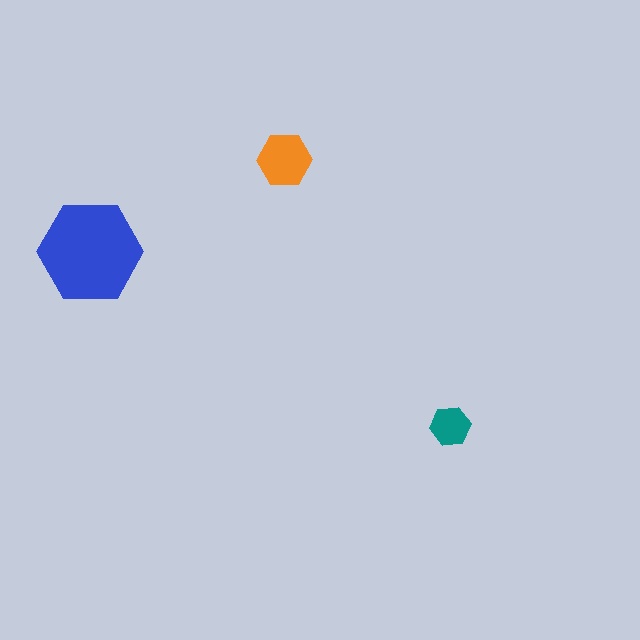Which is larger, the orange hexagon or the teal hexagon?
The orange one.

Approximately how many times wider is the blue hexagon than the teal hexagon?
About 2.5 times wider.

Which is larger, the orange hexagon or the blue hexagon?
The blue one.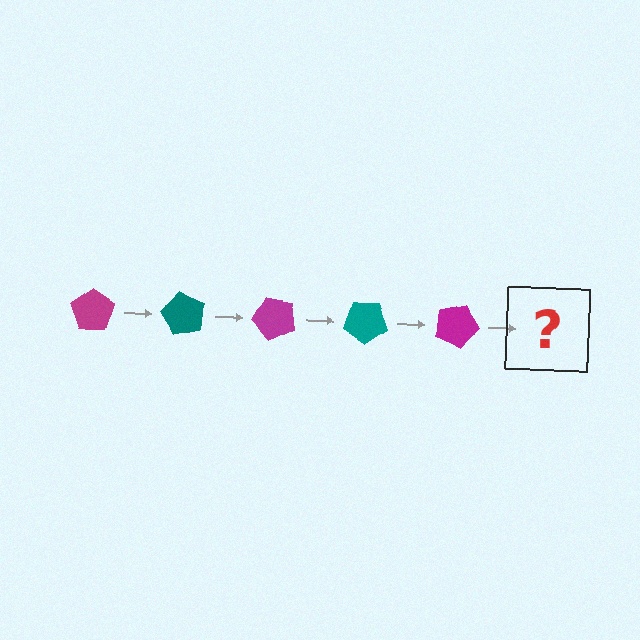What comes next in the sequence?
The next element should be a teal pentagon, rotated 300 degrees from the start.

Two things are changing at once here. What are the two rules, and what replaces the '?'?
The two rules are that it rotates 60 degrees each step and the color cycles through magenta and teal. The '?' should be a teal pentagon, rotated 300 degrees from the start.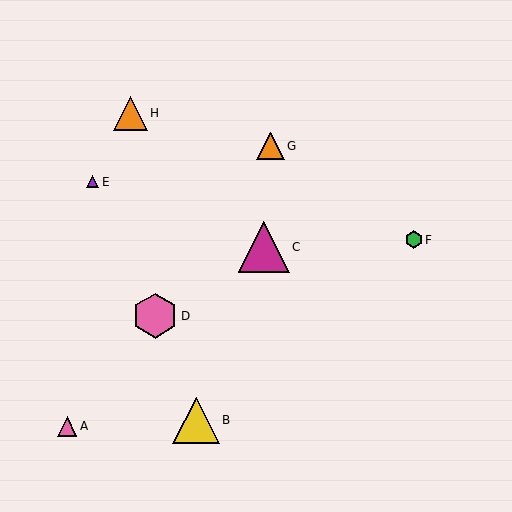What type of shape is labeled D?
Shape D is a pink hexagon.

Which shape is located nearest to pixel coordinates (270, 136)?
The orange triangle (labeled G) at (271, 146) is nearest to that location.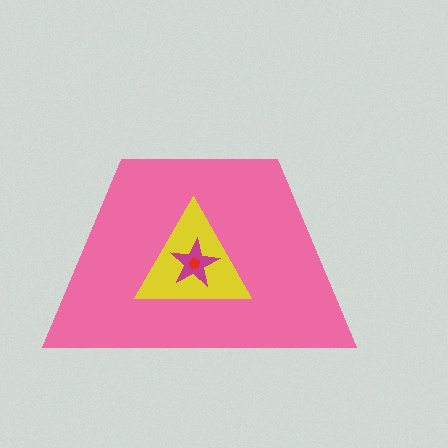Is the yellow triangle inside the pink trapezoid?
Yes.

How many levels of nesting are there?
4.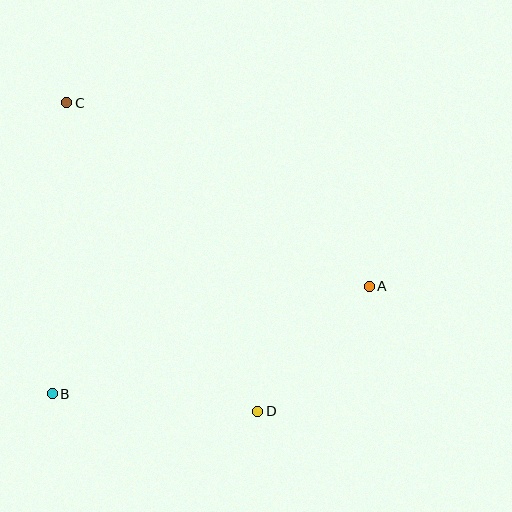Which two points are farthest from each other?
Points C and D are farthest from each other.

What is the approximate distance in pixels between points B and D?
The distance between B and D is approximately 206 pixels.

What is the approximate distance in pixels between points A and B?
The distance between A and B is approximately 335 pixels.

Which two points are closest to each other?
Points A and D are closest to each other.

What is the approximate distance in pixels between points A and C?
The distance between A and C is approximately 354 pixels.